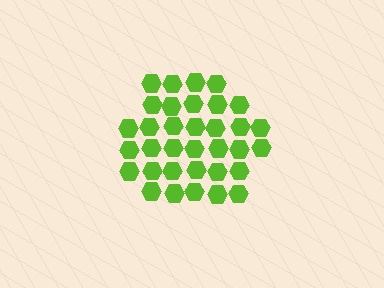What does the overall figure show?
The overall figure shows a hexagon.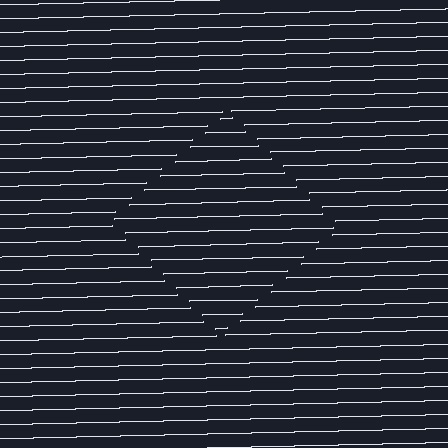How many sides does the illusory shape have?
4 sides — the line-ends trace a square.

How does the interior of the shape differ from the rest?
The interior of the shape contains the same grating, shifted by half a period — the contour is defined by the phase discontinuity where line-ends from the inner and outer gratings abut.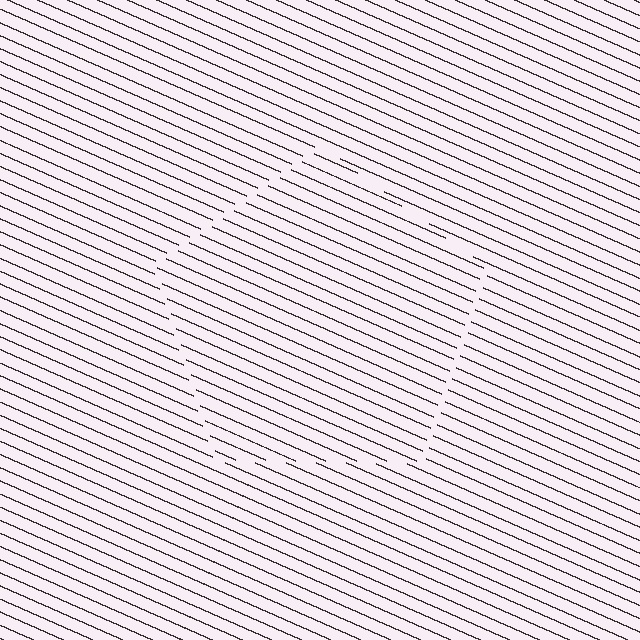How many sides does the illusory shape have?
5 sides — the line-ends trace a pentagon.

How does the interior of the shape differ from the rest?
The interior of the shape contains the same grating, shifted by half a period — the contour is defined by the phase discontinuity where line-ends from the inner and outer gratings abut.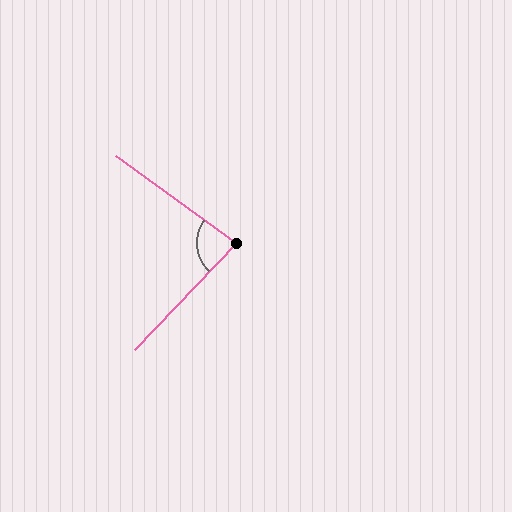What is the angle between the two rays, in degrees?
Approximately 82 degrees.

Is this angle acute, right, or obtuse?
It is acute.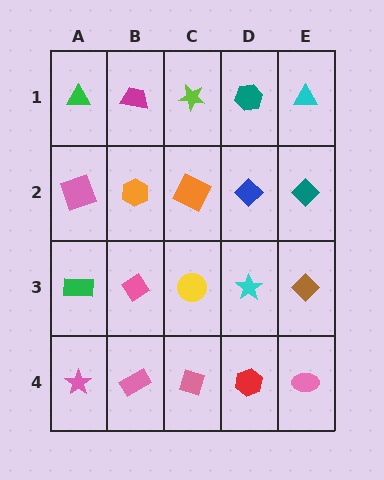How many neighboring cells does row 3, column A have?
3.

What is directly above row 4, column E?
A brown diamond.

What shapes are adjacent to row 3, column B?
An orange hexagon (row 2, column B), a pink rectangle (row 4, column B), a green rectangle (row 3, column A), a yellow circle (row 3, column C).